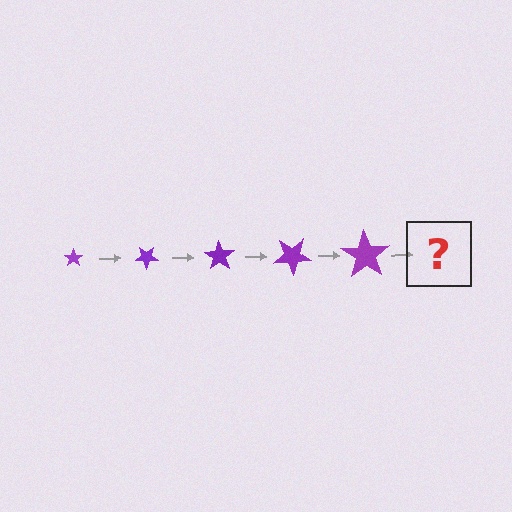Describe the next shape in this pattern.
It should be a star, larger than the previous one and rotated 175 degrees from the start.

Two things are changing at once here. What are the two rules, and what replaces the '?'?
The two rules are that the star grows larger each step and it rotates 35 degrees each step. The '?' should be a star, larger than the previous one and rotated 175 degrees from the start.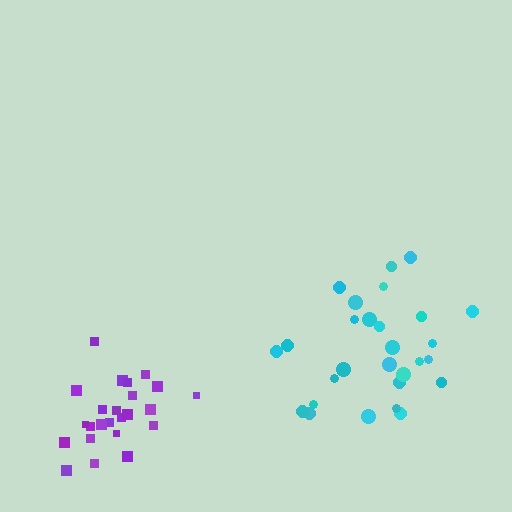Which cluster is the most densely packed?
Purple.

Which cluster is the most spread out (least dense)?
Cyan.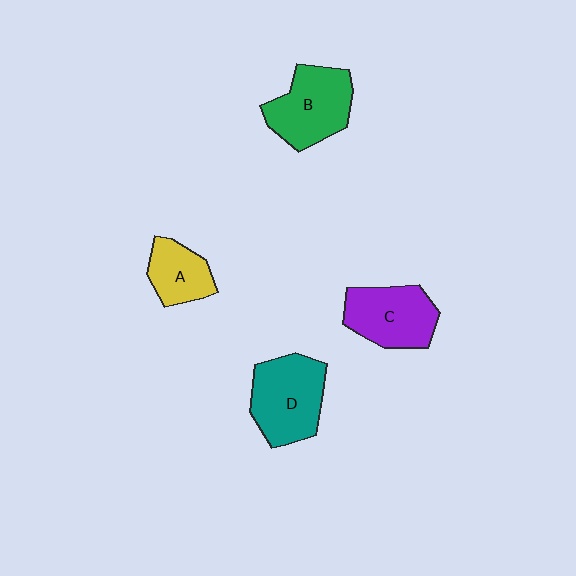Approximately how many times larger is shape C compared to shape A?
Approximately 1.5 times.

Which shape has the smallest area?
Shape A (yellow).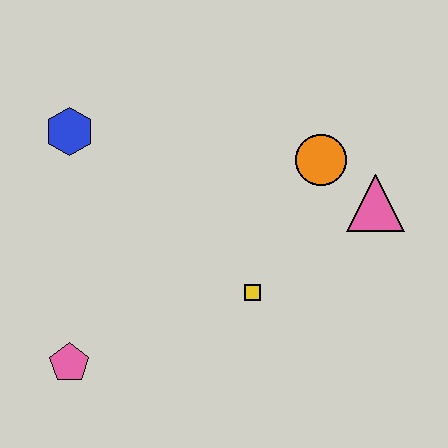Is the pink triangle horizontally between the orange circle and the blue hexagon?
No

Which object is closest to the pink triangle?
The orange circle is closest to the pink triangle.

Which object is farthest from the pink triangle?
The pink pentagon is farthest from the pink triangle.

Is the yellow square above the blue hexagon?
No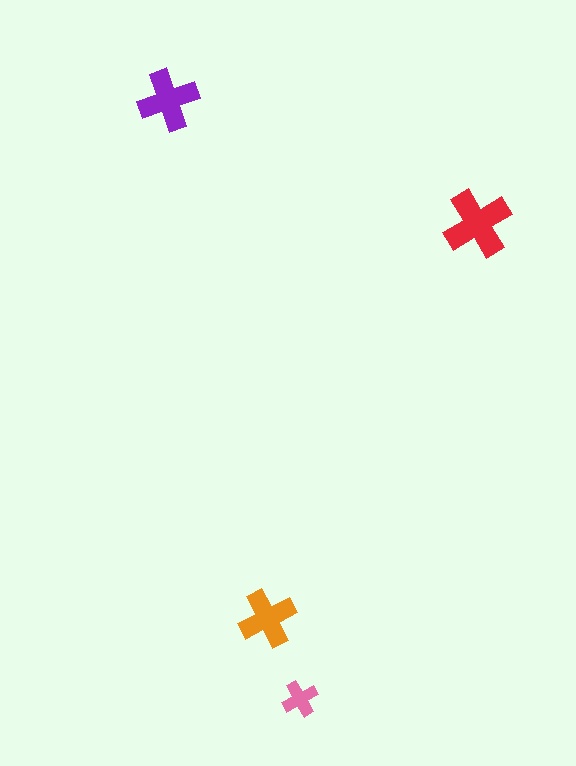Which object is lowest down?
The pink cross is bottommost.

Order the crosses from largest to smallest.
the red one, the purple one, the orange one, the pink one.